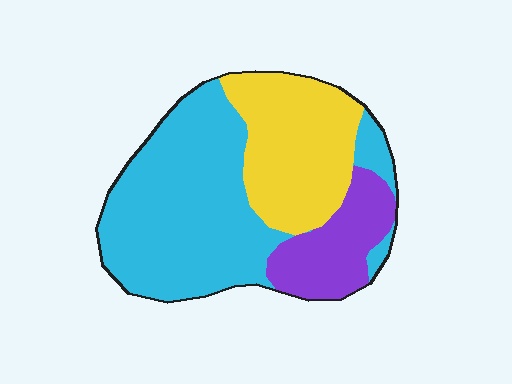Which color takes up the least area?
Purple, at roughly 15%.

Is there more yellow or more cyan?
Cyan.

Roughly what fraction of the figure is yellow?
Yellow takes up between a quarter and a half of the figure.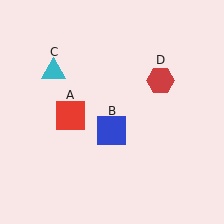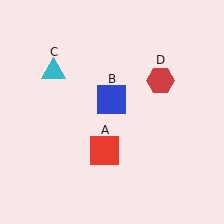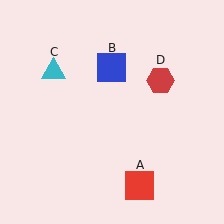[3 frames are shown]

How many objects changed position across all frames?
2 objects changed position: red square (object A), blue square (object B).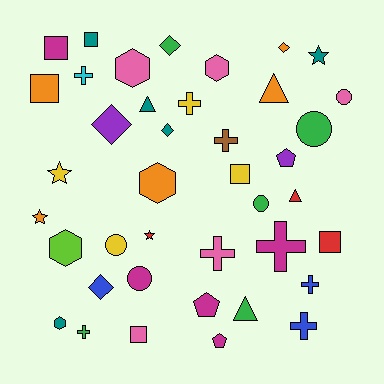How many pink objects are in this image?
There are 5 pink objects.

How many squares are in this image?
There are 6 squares.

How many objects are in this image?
There are 40 objects.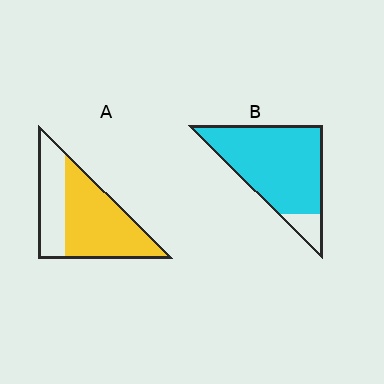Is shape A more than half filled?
Yes.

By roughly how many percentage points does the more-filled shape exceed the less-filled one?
By roughly 25 percentage points (B over A).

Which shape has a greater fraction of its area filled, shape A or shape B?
Shape B.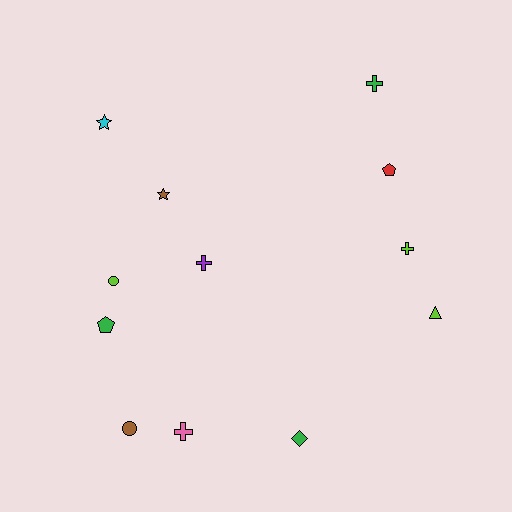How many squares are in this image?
There are no squares.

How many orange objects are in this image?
There are no orange objects.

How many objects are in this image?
There are 12 objects.